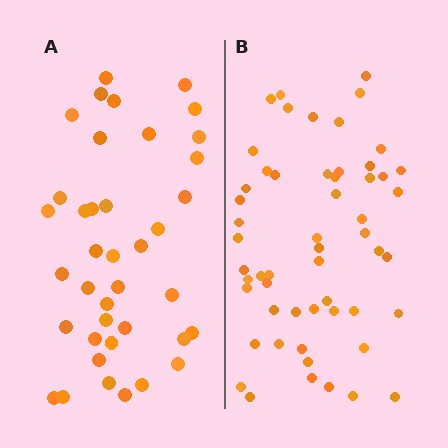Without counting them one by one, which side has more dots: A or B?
Region B (the right region) has more dots.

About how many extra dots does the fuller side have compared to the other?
Region B has approximately 15 more dots than region A.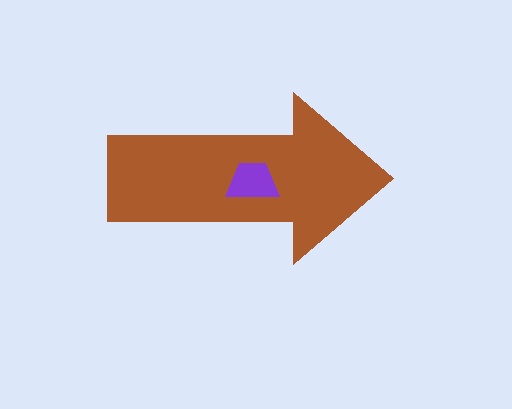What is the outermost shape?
The brown arrow.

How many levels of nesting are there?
2.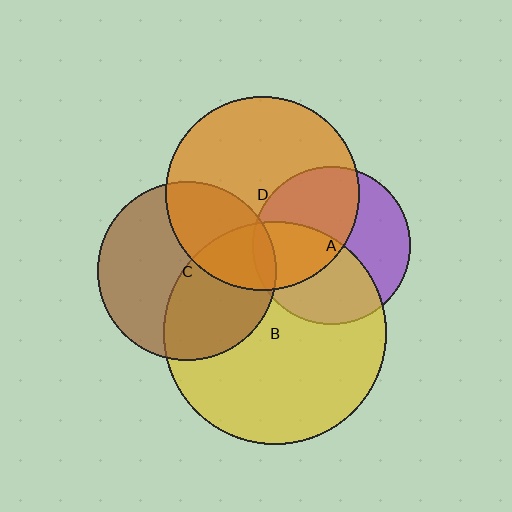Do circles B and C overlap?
Yes.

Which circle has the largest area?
Circle B (yellow).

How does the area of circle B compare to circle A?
Approximately 2.0 times.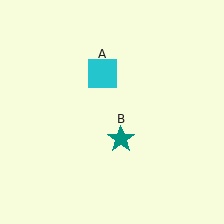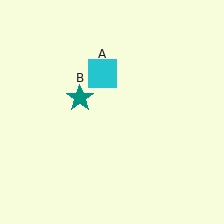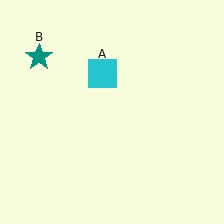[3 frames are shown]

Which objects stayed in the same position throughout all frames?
Cyan square (object A) remained stationary.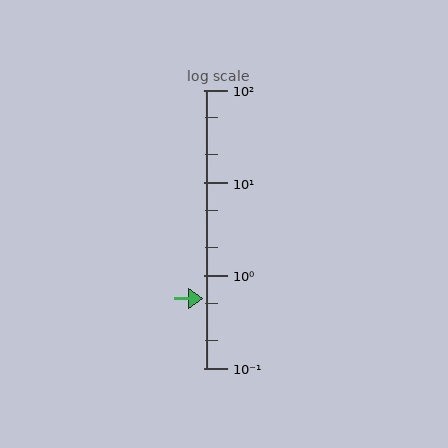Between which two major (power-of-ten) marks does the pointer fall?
The pointer is between 0.1 and 1.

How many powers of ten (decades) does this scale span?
The scale spans 3 decades, from 0.1 to 100.